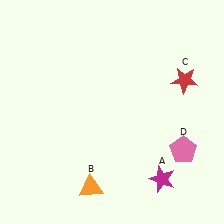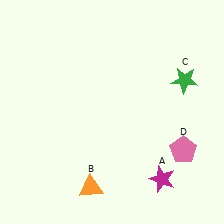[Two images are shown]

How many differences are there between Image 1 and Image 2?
There is 1 difference between the two images.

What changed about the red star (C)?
In Image 1, C is red. In Image 2, it changed to green.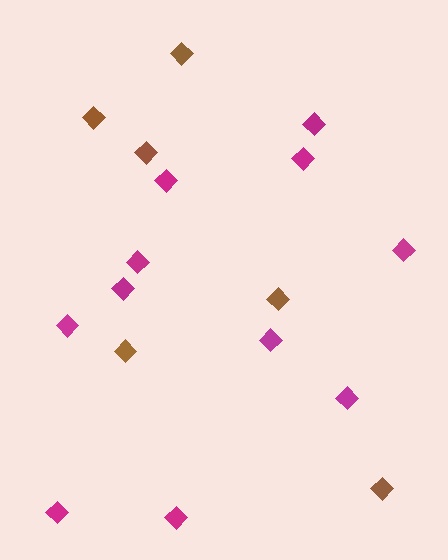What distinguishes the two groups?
There are 2 groups: one group of brown diamonds (6) and one group of magenta diamonds (11).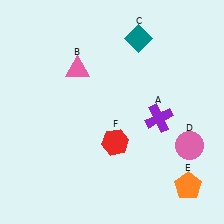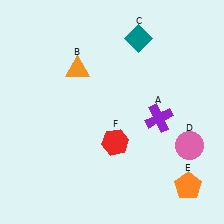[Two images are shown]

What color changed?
The triangle (B) changed from pink in Image 1 to orange in Image 2.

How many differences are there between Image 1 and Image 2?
There is 1 difference between the two images.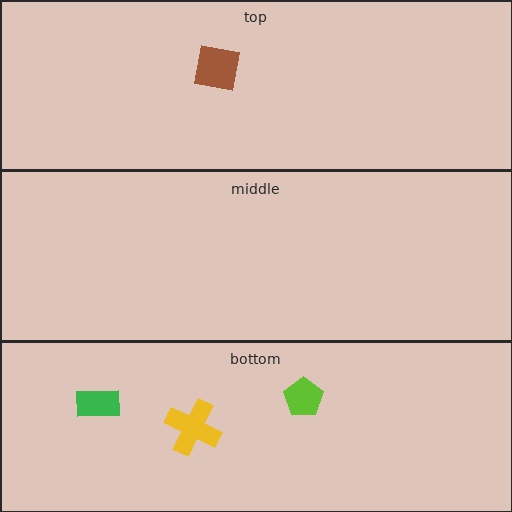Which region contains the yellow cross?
The bottom region.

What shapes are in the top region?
The brown square.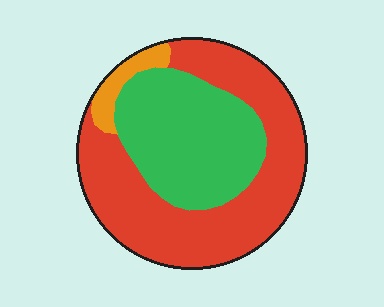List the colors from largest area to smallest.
From largest to smallest: red, green, orange.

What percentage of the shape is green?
Green takes up between a quarter and a half of the shape.